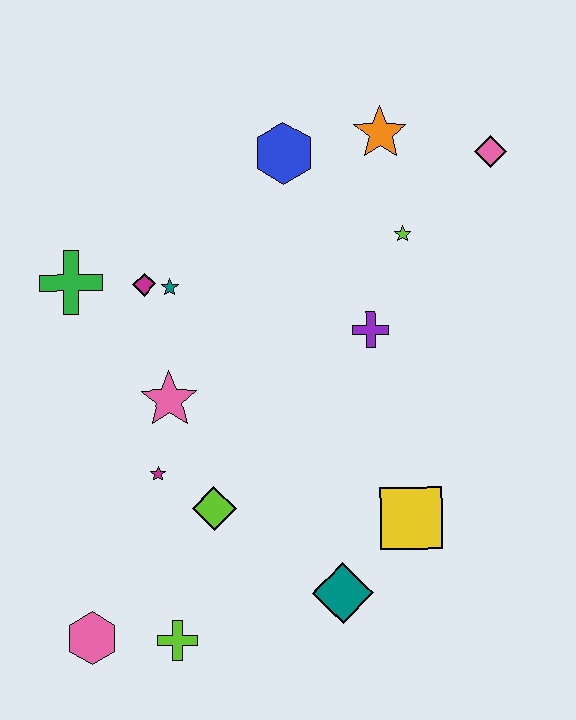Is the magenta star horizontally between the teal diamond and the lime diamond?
No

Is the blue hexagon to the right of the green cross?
Yes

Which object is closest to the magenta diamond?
The teal star is closest to the magenta diamond.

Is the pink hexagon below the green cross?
Yes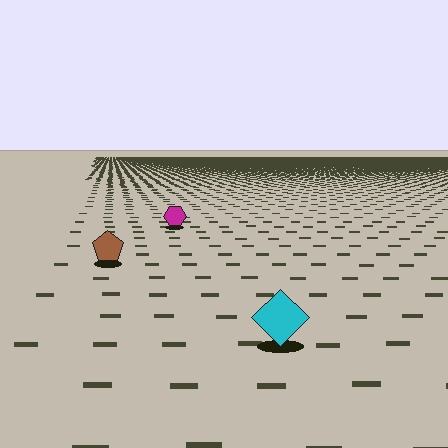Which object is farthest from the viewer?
The magenta hexagon is farthest from the viewer. It appears smaller and the ground texture around it is denser.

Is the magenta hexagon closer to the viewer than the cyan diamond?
No. The cyan diamond is closer — you can tell from the texture gradient: the ground texture is coarser near it.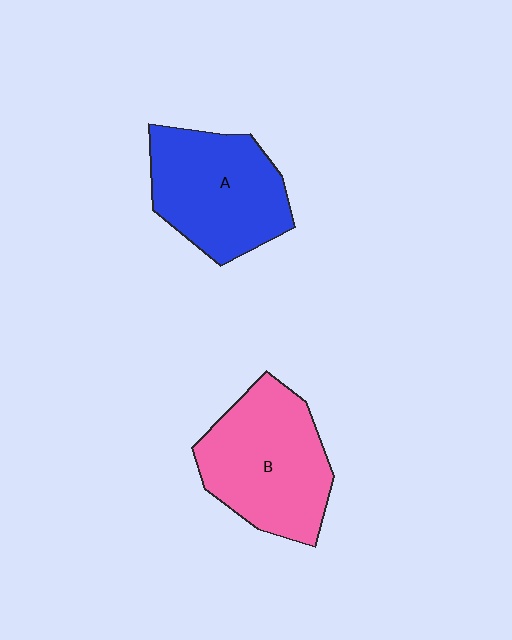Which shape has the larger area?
Shape B (pink).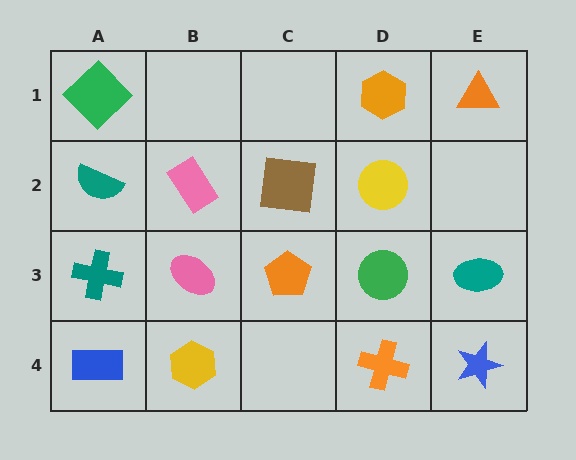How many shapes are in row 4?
4 shapes.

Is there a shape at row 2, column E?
No, that cell is empty.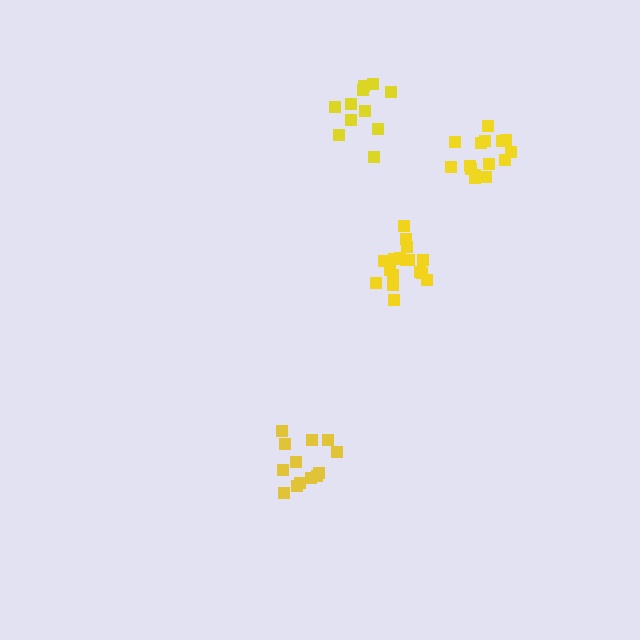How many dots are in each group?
Group 1: 17 dots, Group 2: 15 dots, Group 3: 13 dots, Group 4: 11 dots (56 total).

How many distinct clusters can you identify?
There are 4 distinct clusters.